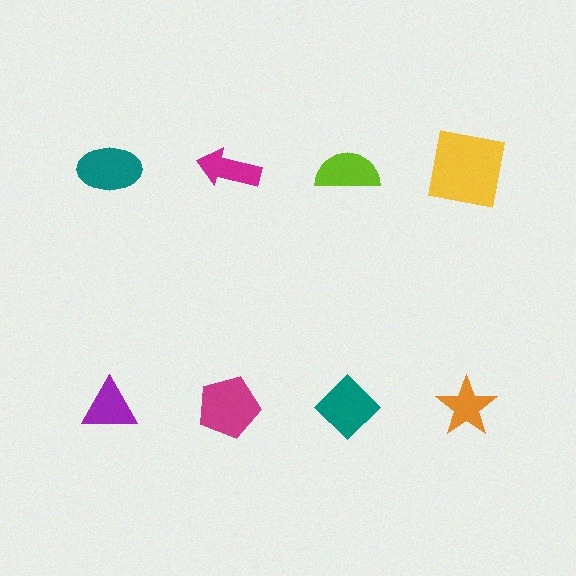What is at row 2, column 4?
An orange star.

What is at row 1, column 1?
A teal ellipse.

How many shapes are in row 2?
4 shapes.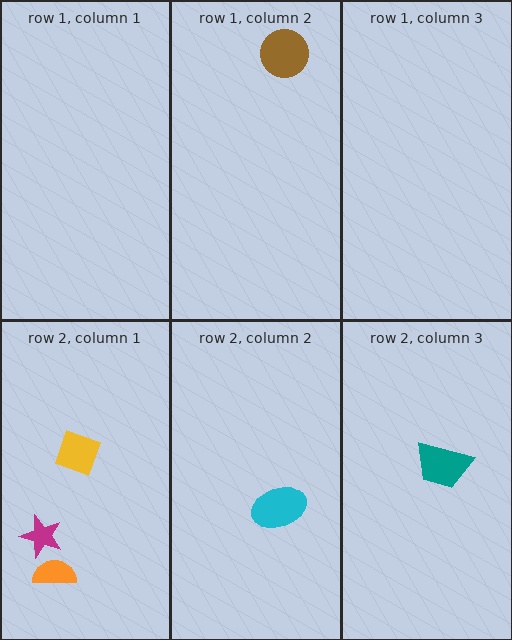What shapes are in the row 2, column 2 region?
The cyan ellipse.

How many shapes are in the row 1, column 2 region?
1.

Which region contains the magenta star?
The row 2, column 1 region.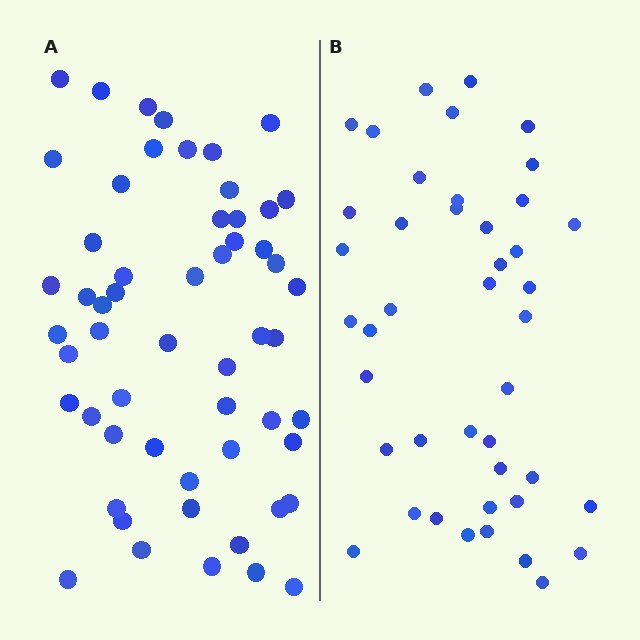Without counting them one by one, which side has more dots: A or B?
Region A (the left region) has more dots.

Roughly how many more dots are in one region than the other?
Region A has approximately 15 more dots than region B.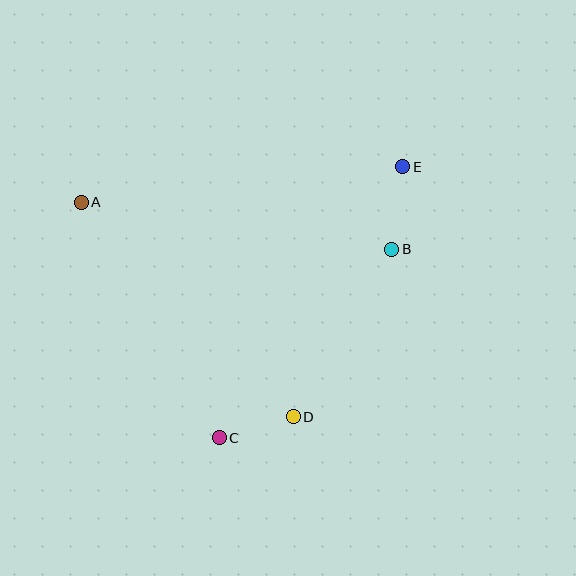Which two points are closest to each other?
Points C and D are closest to each other.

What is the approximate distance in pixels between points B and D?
The distance between B and D is approximately 194 pixels.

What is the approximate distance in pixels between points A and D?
The distance between A and D is approximately 302 pixels.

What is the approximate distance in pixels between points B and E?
The distance between B and E is approximately 83 pixels.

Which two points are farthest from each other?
Points C and E are farthest from each other.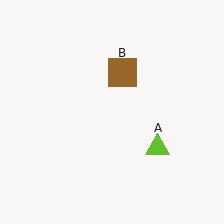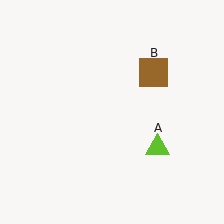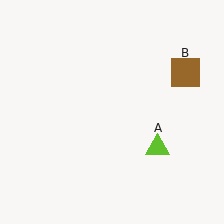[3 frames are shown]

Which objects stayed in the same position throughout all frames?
Lime triangle (object A) remained stationary.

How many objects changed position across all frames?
1 object changed position: brown square (object B).